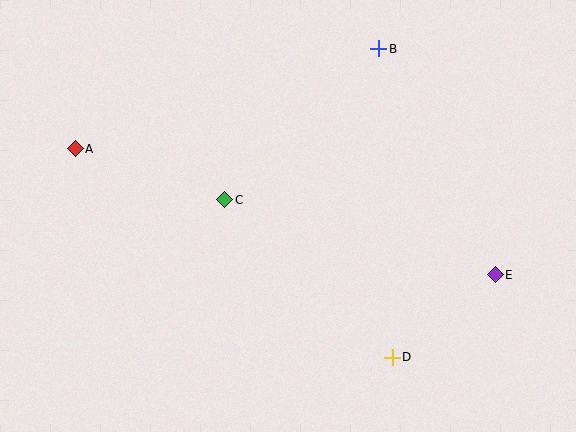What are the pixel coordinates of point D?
Point D is at (392, 357).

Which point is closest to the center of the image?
Point C at (225, 200) is closest to the center.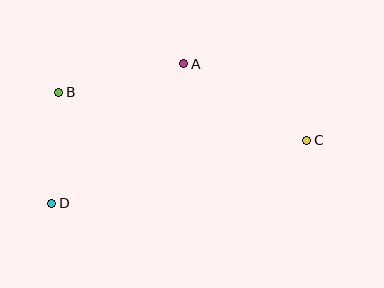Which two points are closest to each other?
Points B and D are closest to each other.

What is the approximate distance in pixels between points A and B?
The distance between A and B is approximately 128 pixels.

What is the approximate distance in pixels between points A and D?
The distance between A and D is approximately 192 pixels.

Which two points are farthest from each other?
Points C and D are farthest from each other.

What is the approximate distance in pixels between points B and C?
The distance between B and C is approximately 252 pixels.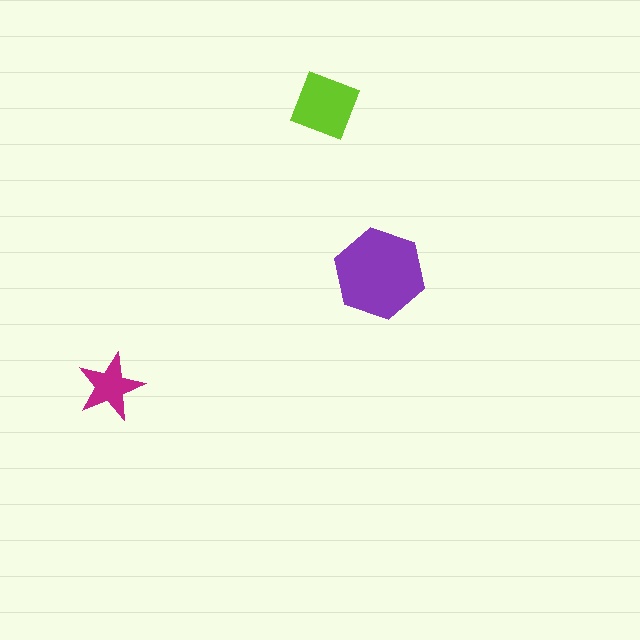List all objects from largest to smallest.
The purple hexagon, the lime square, the magenta star.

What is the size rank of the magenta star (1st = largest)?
3rd.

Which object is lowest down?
The magenta star is bottommost.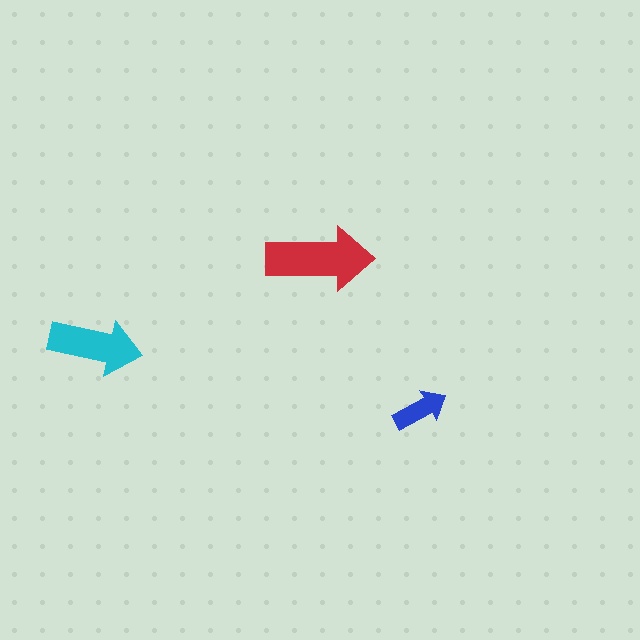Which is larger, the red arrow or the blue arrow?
The red one.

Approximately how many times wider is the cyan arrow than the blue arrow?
About 1.5 times wider.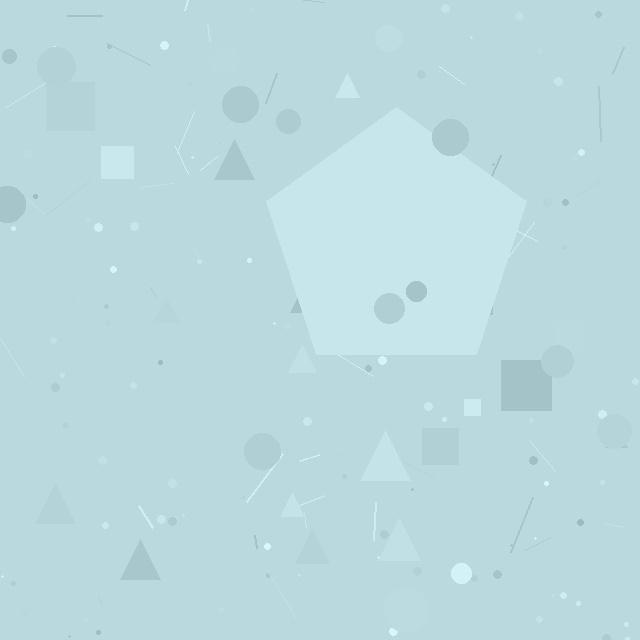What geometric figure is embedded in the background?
A pentagon is embedded in the background.